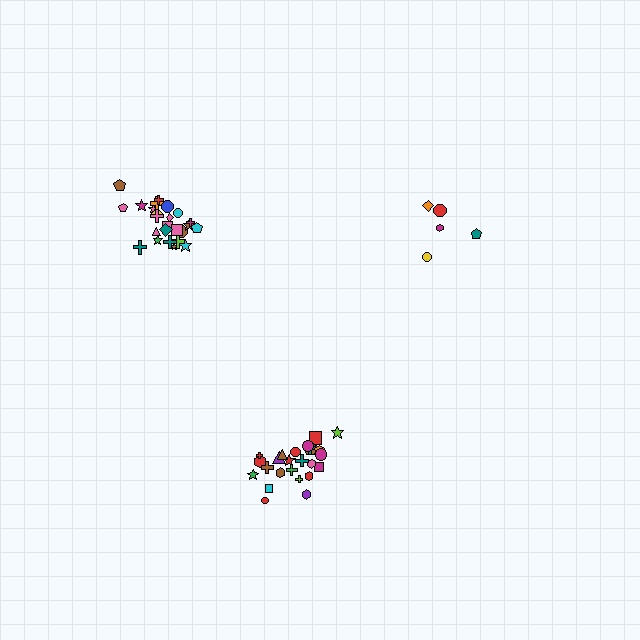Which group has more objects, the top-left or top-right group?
The top-left group.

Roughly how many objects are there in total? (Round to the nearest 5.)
Roughly 55 objects in total.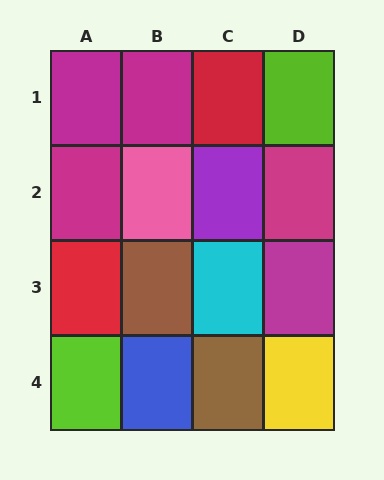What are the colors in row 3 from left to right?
Red, brown, cyan, magenta.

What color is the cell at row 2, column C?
Purple.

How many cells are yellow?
1 cell is yellow.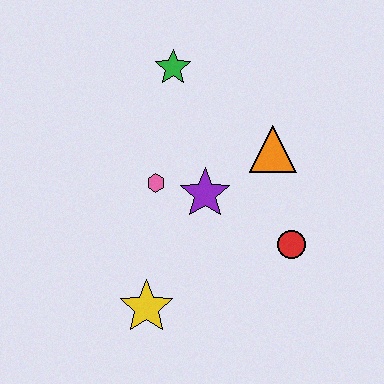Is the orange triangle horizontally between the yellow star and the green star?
No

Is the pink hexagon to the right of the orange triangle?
No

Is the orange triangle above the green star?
No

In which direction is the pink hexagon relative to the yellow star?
The pink hexagon is above the yellow star.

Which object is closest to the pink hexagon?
The purple star is closest to the pink hexagon.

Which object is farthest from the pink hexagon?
The red circle is farthest from the pink hexagon.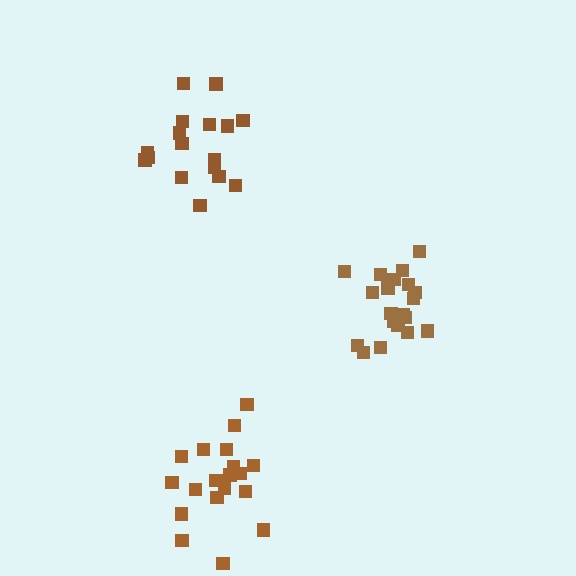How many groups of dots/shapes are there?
There are 3 groups.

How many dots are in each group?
Group 1: 17 dots, Group 2: 20 dots, Group 3: 20 dots (57 total).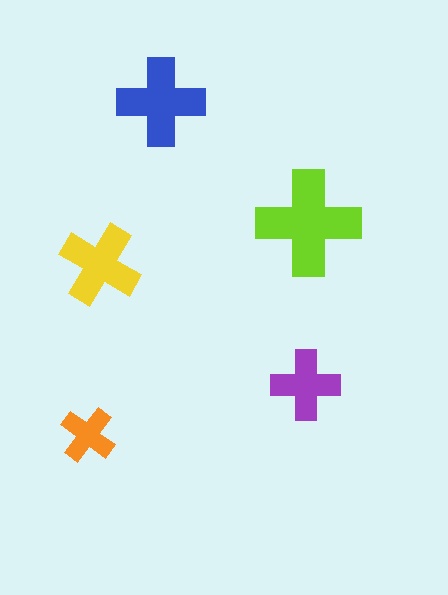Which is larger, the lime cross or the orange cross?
The lime one.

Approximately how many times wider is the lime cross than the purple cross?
About 1.5 times wider.